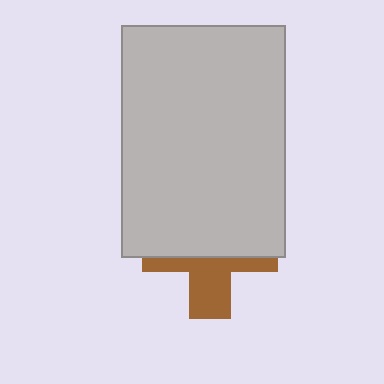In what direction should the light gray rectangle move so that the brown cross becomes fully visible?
The light gray rectangle should move up. That is the shortest direction to clear the overlap and leave the brown cross fully visible.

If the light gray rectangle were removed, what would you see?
You would see the complete brown cross.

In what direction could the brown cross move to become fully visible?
The brown cross could move down. That would shift it out from behind the light gray rectangle entirely.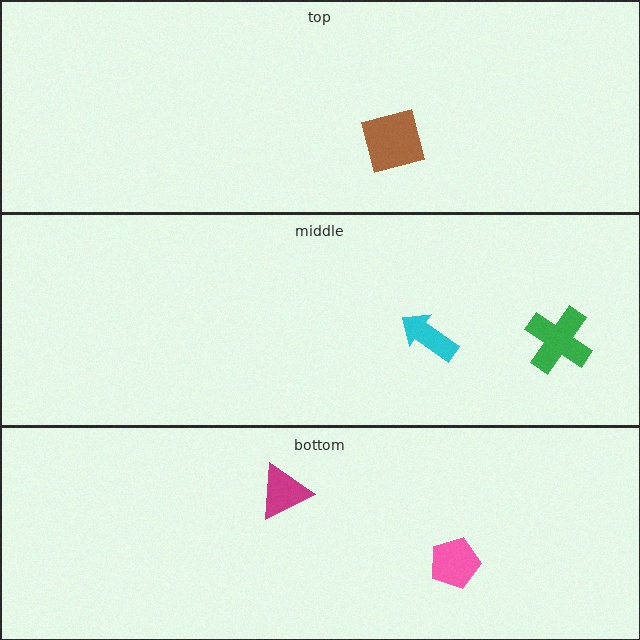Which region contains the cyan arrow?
The middle region.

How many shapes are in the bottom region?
2.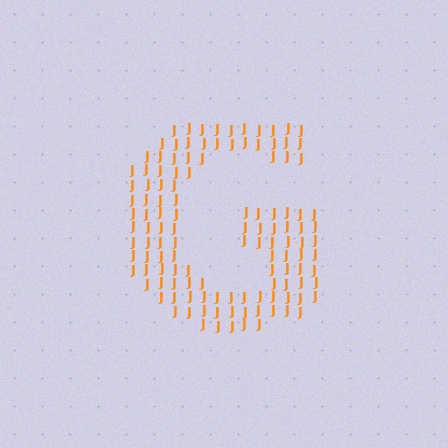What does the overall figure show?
The overall figure shows the letter G.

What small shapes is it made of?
It is made of small letter J's.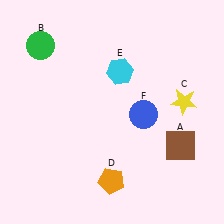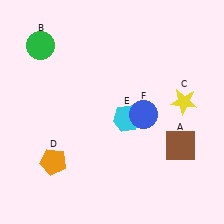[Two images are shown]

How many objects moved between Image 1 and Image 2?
2 objects moved between the two images.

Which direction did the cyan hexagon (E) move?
The cyan hexagon (E) moved down.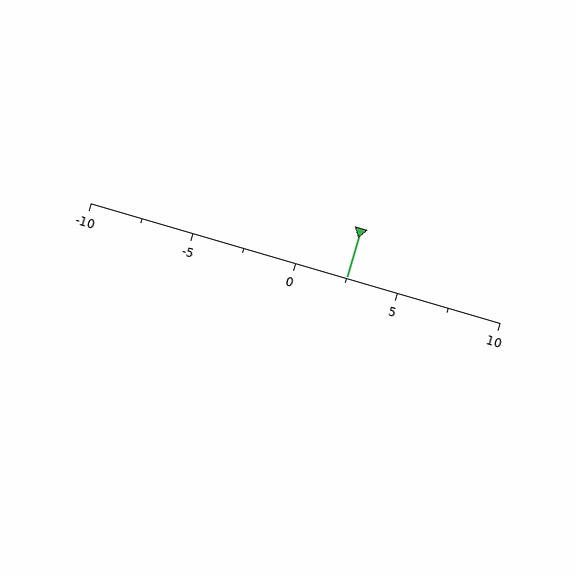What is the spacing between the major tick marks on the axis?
The major ticks are spaced 5 apart.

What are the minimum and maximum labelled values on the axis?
The axis runs from -10 to 10.